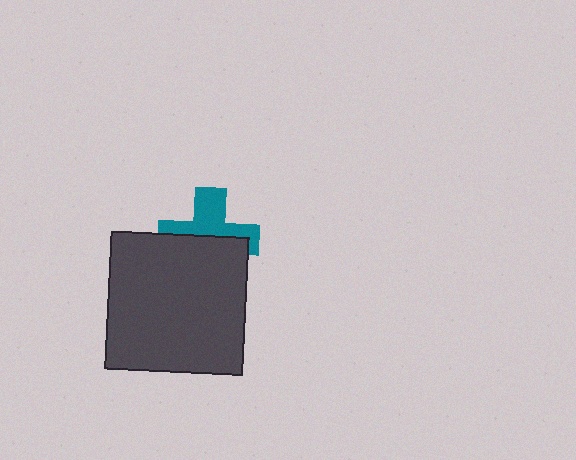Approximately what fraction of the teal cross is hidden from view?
Roughly 51% of the teal cross is hidden behind the dark gray square.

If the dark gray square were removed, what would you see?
You would see the complete teal cross.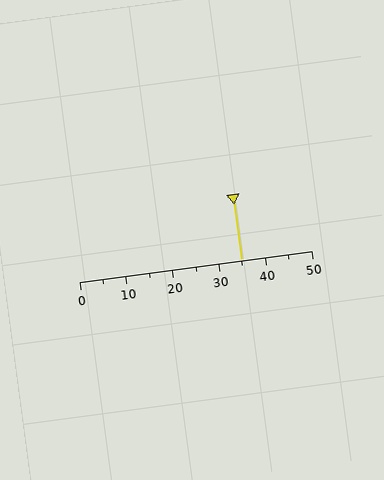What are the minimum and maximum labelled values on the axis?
The axis runs from 0 to 50.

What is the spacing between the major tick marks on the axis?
The major ticks are spaced 10 apart.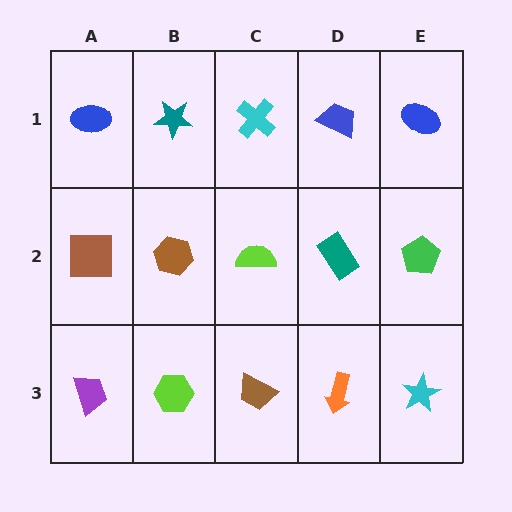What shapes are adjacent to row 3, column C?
A lime semicircle (row 2, column C), a lime hexagon (row 3, column B), an orange arrow (row 3, column D).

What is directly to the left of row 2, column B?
A brown square.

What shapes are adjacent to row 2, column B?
A teal star (row 1, column B), a lime hexagon (row 3, column B), a brown square (row 2, column A), a lime semicircle (row 2, column C).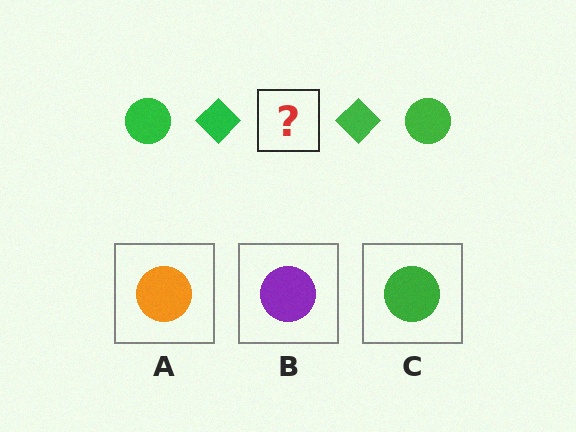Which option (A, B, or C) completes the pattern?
C.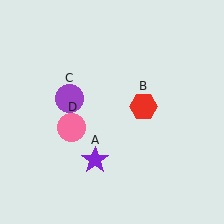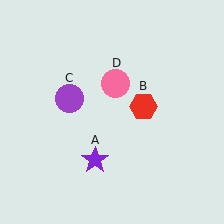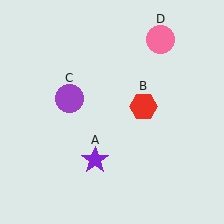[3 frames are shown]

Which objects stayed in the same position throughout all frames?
Purple star (object A) and red hexagon (object B) and purple circle (object C) remained stationary.